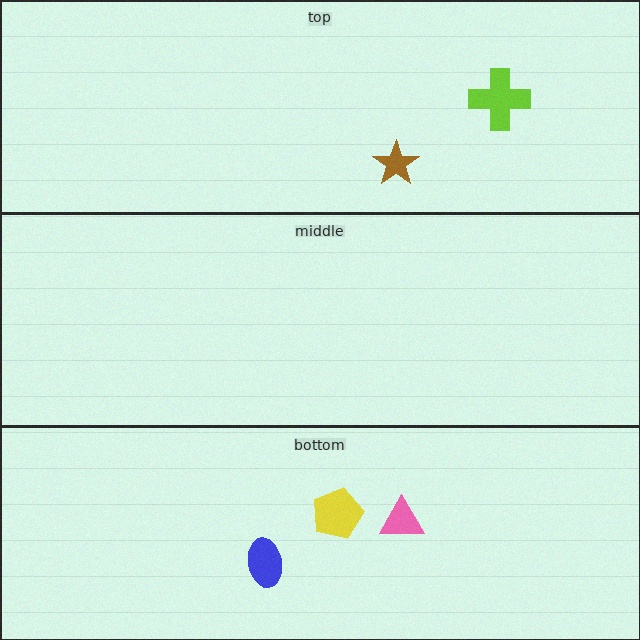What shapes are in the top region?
The lime cross, the brown star.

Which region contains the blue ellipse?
The bottom region.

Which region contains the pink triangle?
The bottom region.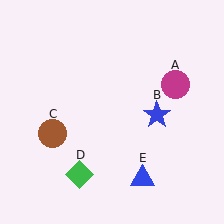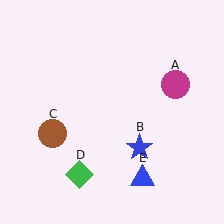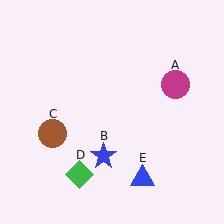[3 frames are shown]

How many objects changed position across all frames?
1 object changed position: blue star (object B).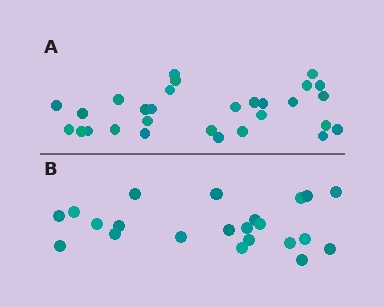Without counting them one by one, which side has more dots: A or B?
Region A (the top region) has more dots.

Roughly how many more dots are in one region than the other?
Region A has roughly 8 or so more dots than region B.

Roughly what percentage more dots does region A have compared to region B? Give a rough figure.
About 30% more.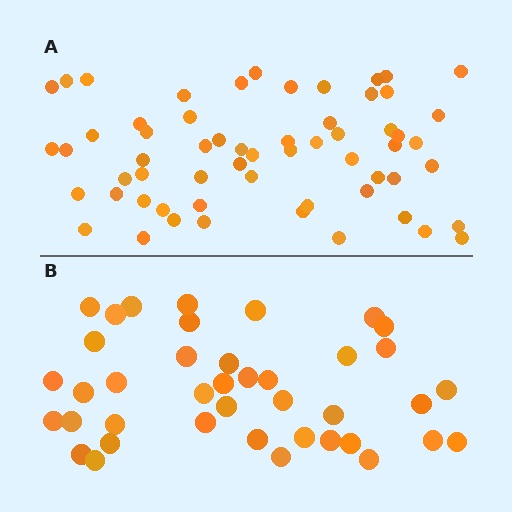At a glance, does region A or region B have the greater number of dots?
Region A (the top region) has more dots.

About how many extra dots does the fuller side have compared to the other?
Region A has approximately 20 more dots than region B.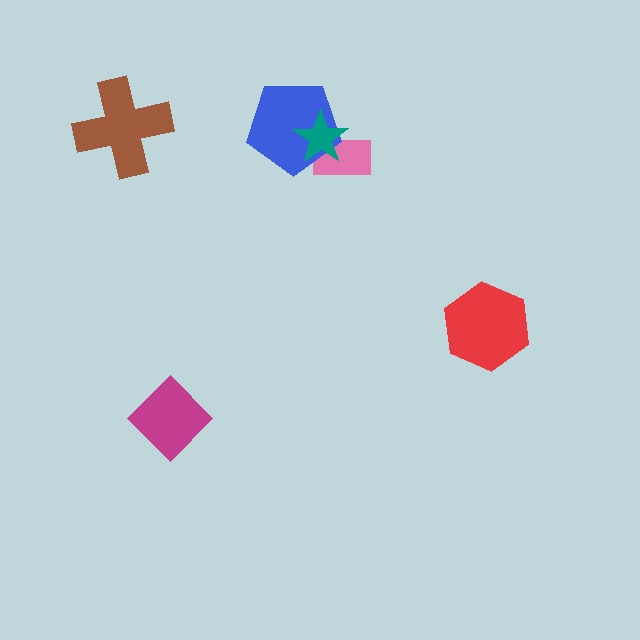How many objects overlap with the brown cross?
0 objects overlap with the brown cross.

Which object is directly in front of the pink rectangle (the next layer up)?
The blue pentagon is directly in front of the pink rectangle.